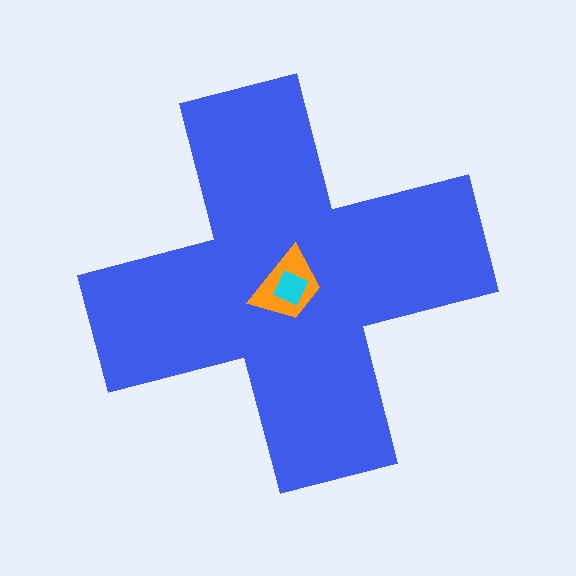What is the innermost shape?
The cyan square.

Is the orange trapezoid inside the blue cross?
Yes.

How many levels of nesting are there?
3.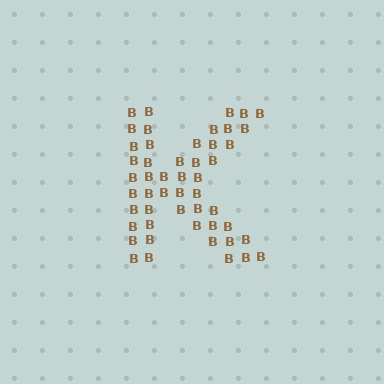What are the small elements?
The small elements are letter B's.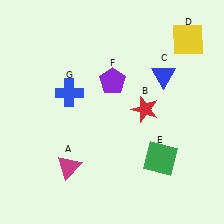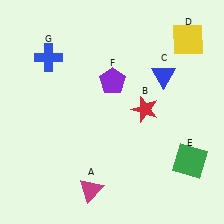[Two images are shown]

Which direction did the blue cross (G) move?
The blue cross (G) moved up.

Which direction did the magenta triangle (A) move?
The magenta triangle (A) moved down.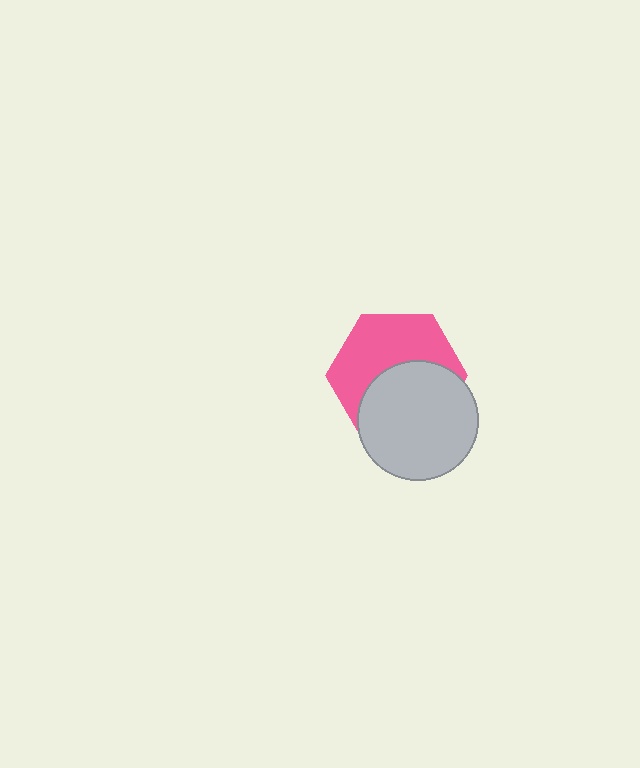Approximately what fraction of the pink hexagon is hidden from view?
Roughly 48% of the pink hexagon is hidden behind the light gray circle.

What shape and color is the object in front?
The object in front is a light gray circle.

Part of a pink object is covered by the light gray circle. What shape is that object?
It is a hexagon.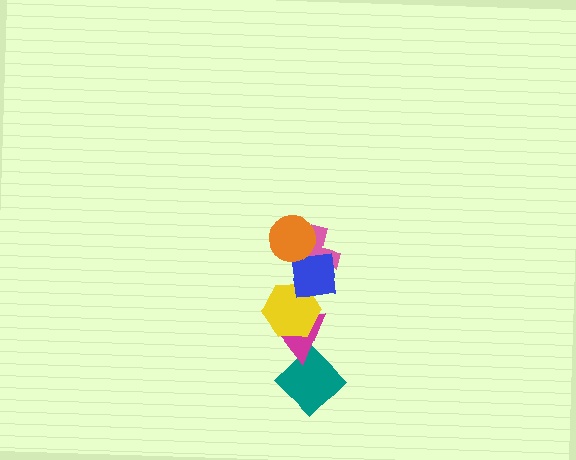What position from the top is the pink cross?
The pink cross is 3rd from the top.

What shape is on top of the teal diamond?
The magenta triangle is on top of the teal diamond.